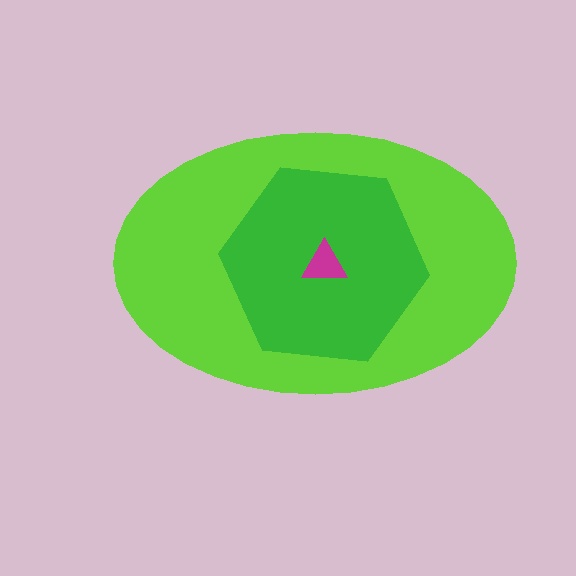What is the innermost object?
The magenta triangle.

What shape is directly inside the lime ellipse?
The green hexagon.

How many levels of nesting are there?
3.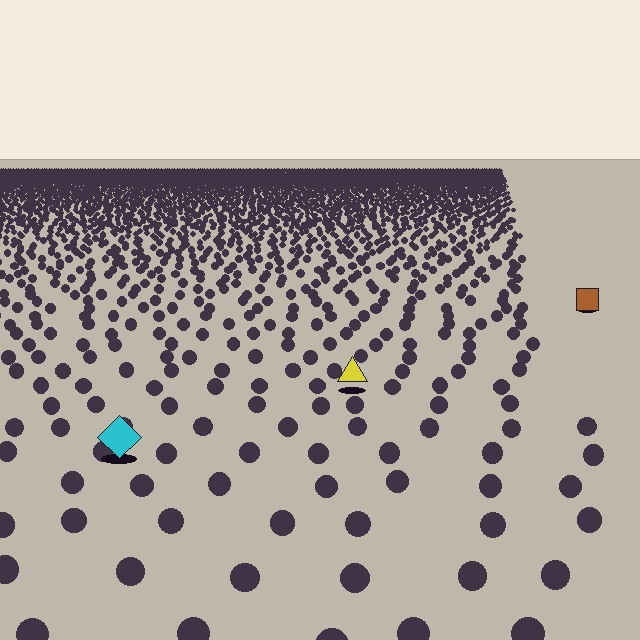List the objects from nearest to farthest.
From nearest to farthest: the cyan diamond, the yellow triangle, the brown square.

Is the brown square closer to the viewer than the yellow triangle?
No. The yellow triangle is closer — you can tell from the texture gradient: the ground texture is coarser near it.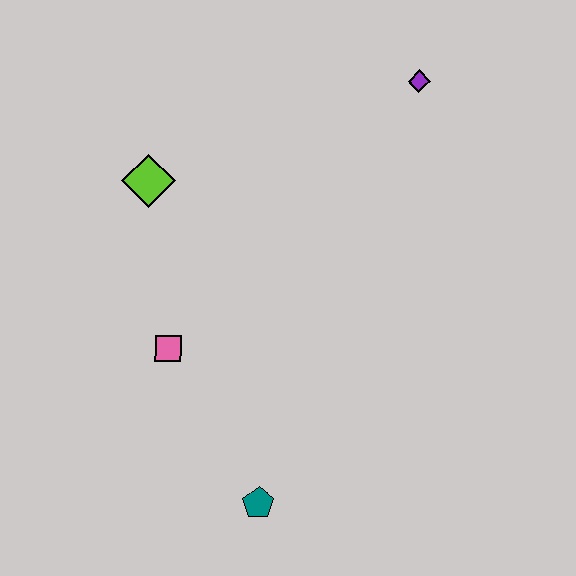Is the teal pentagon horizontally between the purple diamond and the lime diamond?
Yes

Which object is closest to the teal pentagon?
The pink square is closest to the teal pentagon.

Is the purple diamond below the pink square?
No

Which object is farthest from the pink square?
The purple diamond is farthest from the pink square.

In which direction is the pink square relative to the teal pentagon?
The pink square is above the teal pentagon.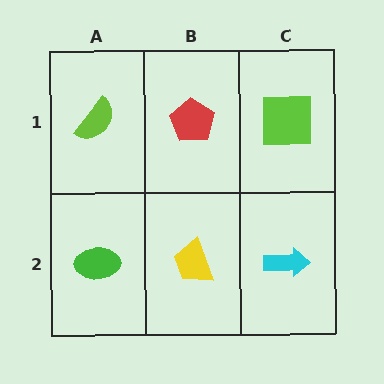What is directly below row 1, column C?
A cyan arrow.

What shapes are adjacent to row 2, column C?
A lime square (row 1, column C), a yellow trapezoid (row 2, column B).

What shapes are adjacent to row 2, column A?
A lime semicircle (row 1, column A), a yellow trapezoid (row 2, column B).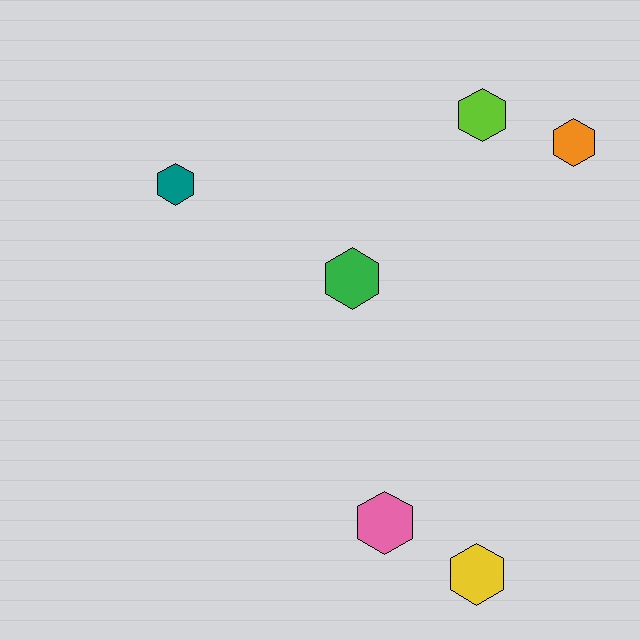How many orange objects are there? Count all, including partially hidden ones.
There is 1 orange object.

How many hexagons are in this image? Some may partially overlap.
There are 6 hexagons.